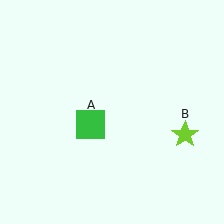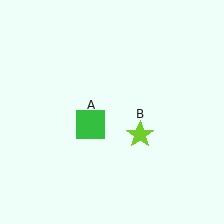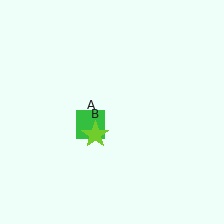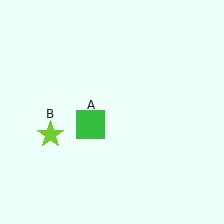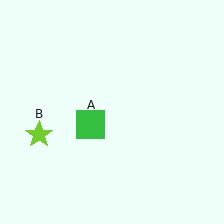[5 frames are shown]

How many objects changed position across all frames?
1 object changed position: lime star (object B).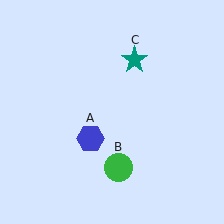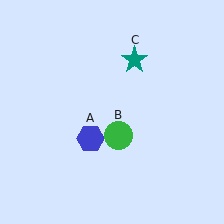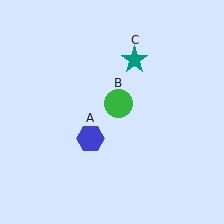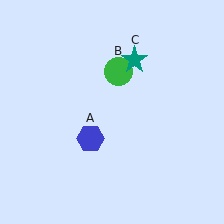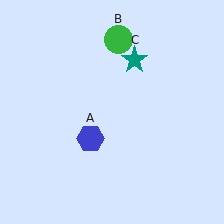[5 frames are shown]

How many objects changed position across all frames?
1 object changed position: green circle (object B).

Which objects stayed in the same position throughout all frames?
Blue hexagon (object A) and teal star (object C) remained stationary.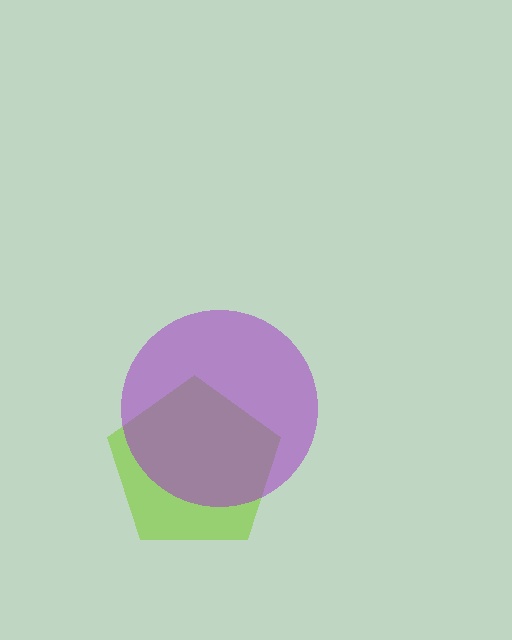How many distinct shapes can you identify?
There are 2 distinct shapes: a lime pentagon, a purple circle.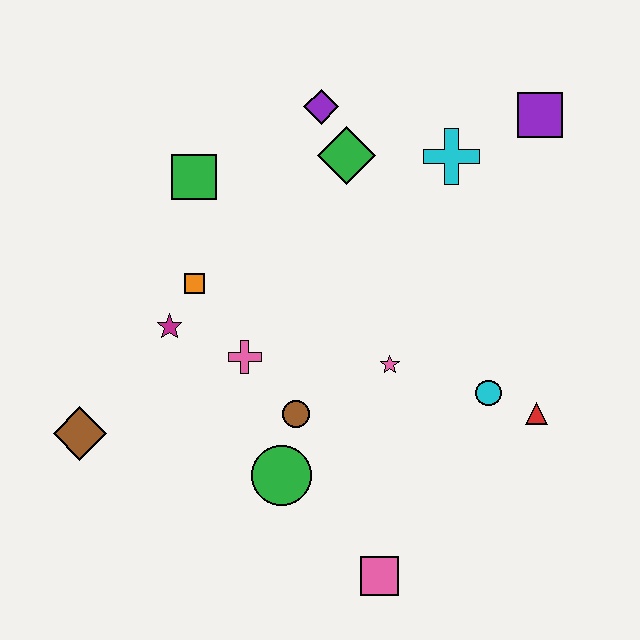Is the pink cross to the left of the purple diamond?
Yes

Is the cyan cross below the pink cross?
No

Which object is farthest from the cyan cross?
The brown diamond is farthest from the cyan cross.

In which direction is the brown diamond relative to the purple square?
The brown diamond is to the left of the purple square.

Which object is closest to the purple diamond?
The green diamond is closest to the purple diamond.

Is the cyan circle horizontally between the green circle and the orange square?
No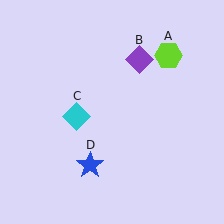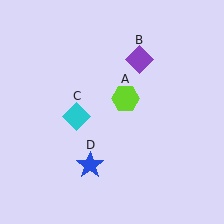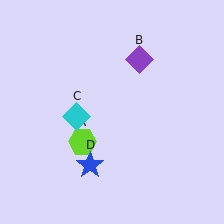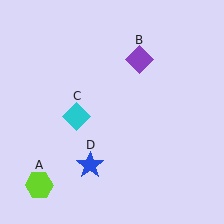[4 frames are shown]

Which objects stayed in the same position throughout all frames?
Purple diamond (object B) and cyan diamond (object C) and blue star (object D) remained stationary.